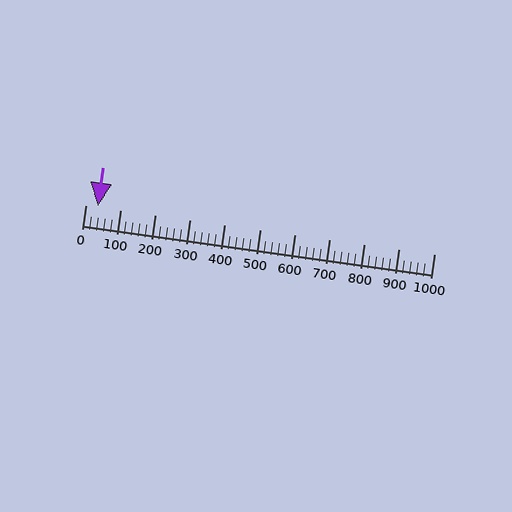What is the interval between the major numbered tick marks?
The major tick marks are spaced 100 units apart.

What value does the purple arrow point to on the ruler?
The purple arrow points to approximately 35.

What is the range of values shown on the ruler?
The ruler shows values from 0 to 1000.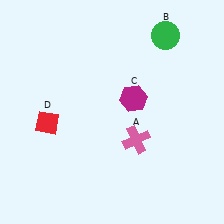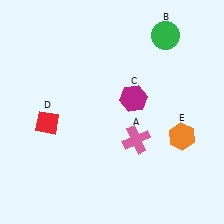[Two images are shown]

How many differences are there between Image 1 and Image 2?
There is 1 difference between the two images.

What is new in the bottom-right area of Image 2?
An orange hexagon (E) was added in the bottom-right area of Image 2.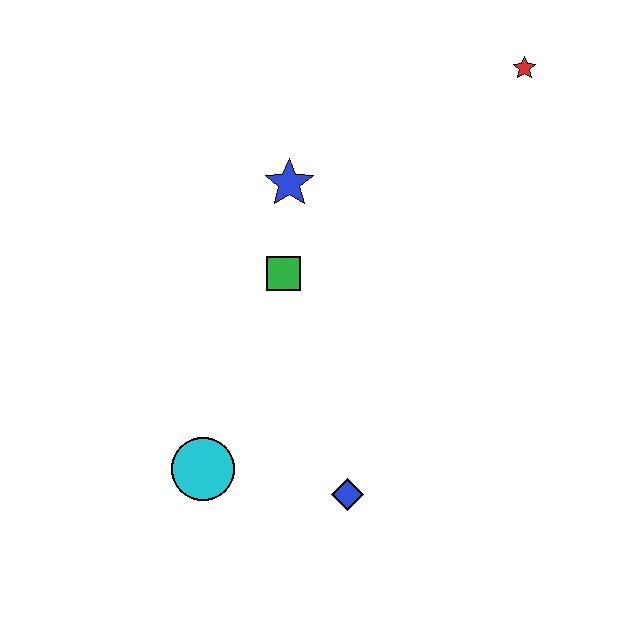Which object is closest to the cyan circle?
The blue diamond is closest to the cyan circle.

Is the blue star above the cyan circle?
Yes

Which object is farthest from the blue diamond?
The red star is farthest from the blue diamond.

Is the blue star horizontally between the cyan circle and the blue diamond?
Yes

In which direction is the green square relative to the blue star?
The green square is below the blue star.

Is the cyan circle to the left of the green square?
Yes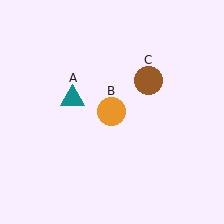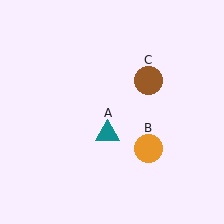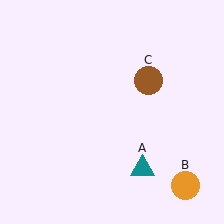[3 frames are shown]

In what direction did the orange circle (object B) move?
The orange circle (object B) moved down and to the right.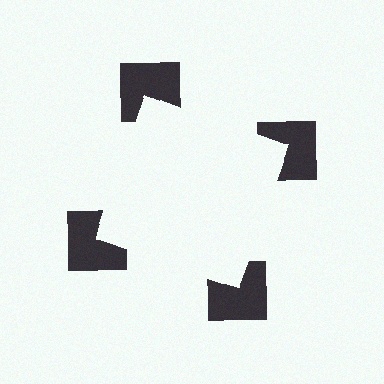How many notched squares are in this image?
There are 4 — one at each vertex of the illusory square.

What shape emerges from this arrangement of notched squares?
An illusory square — its edges are inferred from the aligned wedge cuts in the notched squares, not physically drawn.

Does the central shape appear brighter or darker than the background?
It typically appears slightly brighter than the background, even though no actual brightness change is drawn.